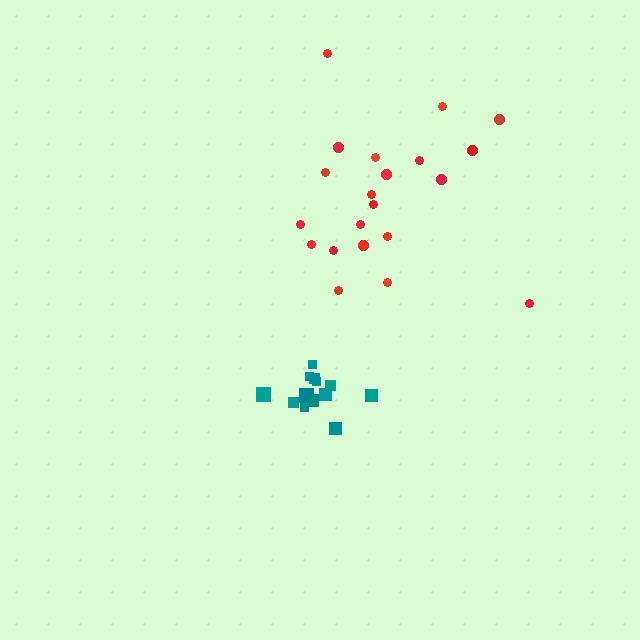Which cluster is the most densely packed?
Teal.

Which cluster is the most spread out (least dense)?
Red.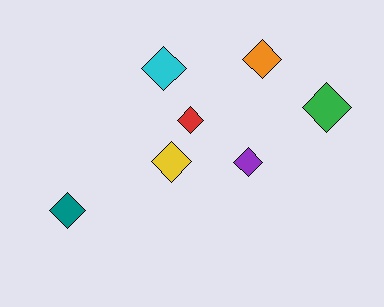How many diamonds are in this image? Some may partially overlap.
There are 7 diamonds.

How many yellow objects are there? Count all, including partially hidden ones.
There is 1 yellow object.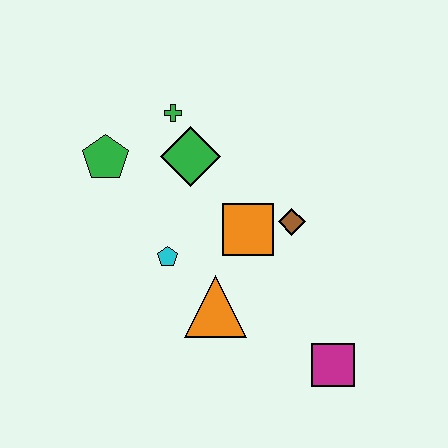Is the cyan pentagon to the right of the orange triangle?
No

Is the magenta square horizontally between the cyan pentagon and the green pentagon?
No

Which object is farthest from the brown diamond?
The green pentagon is farthest from the brown diamond.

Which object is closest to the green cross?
The green diamond is closest to the green cross.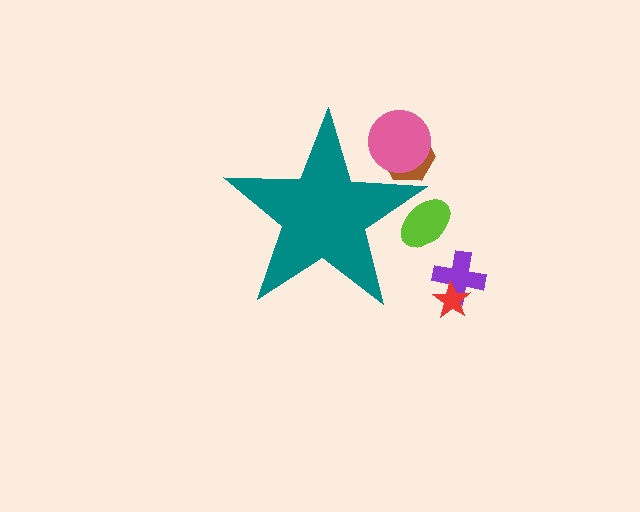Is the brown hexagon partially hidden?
Yes, the brown hexagon is partially hidden behind the teal star.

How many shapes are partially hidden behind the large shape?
3 shapes are partially hidden.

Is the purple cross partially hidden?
No, the purple cross is fully visible.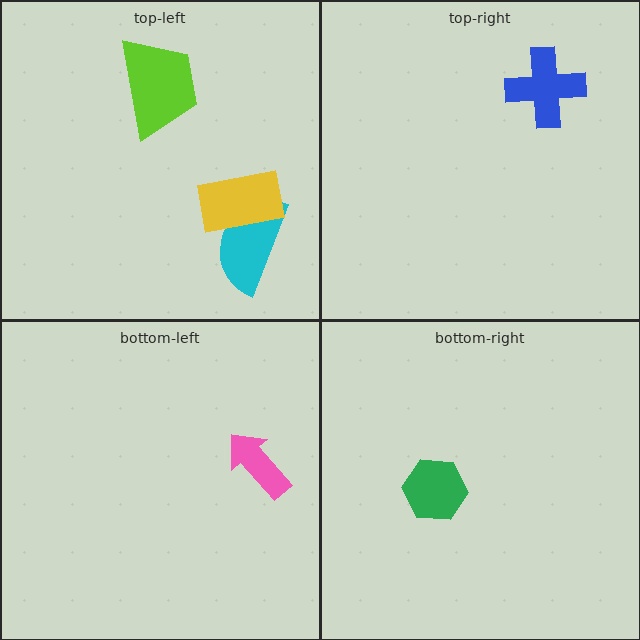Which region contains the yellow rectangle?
The top-left region.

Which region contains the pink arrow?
The bottom-left region.